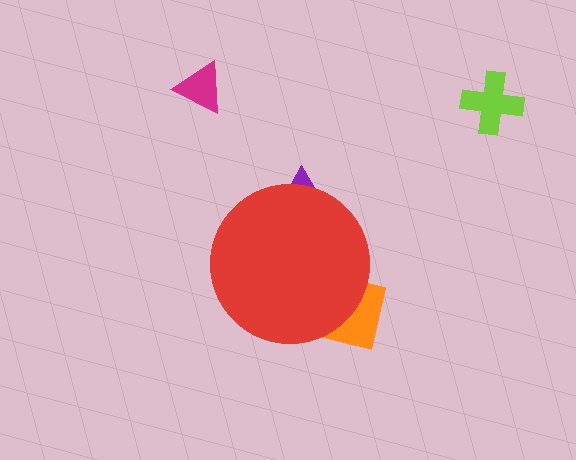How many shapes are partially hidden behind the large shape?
2 shapes are partially hidden.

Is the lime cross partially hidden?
No, the lime cross is fully visible.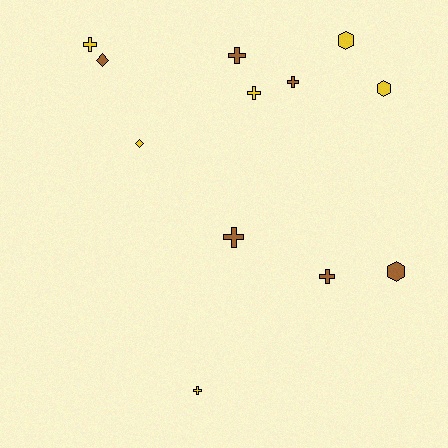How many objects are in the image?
There are 12 objects.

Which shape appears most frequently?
Cross, with 7 objects.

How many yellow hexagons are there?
There are 2 yellow hexagons.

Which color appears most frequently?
Yellow, with 6 objects.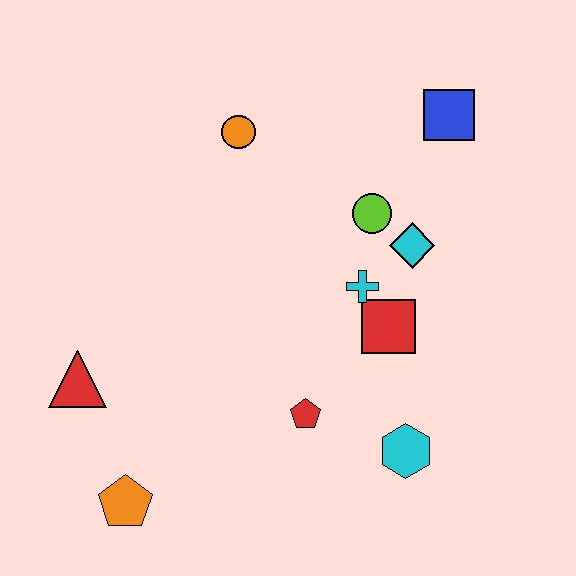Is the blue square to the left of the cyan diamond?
No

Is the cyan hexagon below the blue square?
Yes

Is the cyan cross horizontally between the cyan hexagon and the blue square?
No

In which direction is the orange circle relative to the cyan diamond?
The orange circle is to the left of the cyan diamond.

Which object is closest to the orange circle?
The lime circle is closest to the orange circle.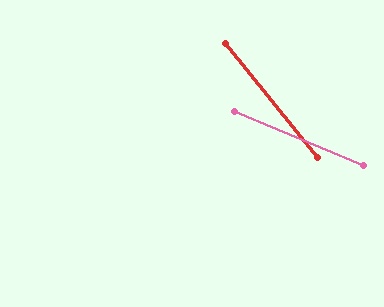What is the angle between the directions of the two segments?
Approximately 28 degrees.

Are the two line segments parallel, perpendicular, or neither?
Neither parallel nor perpendicular — they differ by about 28°.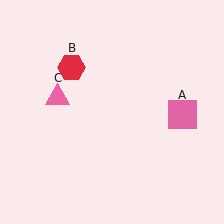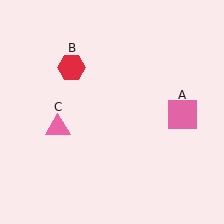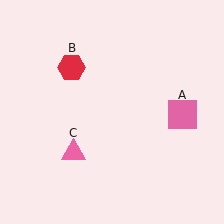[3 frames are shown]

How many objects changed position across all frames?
1 object changed position: pink triangle (object C).